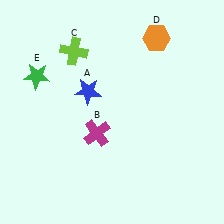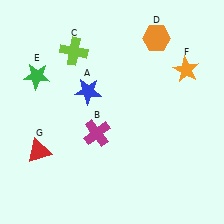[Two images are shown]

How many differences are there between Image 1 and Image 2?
There are 2 differences between the two images.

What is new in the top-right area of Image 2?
An orange star (F) was added in the top-right area of Image 2.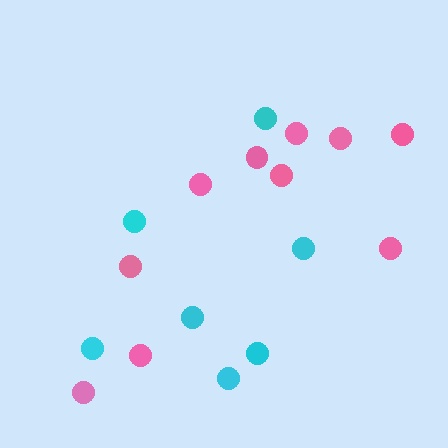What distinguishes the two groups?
There are 2 groups: one group of pink circles (10) and one group of cyan circles (7).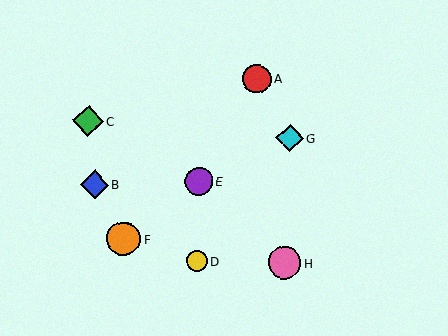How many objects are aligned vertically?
2 objects (G, H) are aligned vertically.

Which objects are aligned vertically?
Objects G, H are aligned vertically.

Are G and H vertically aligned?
Yes, both are at x≈290.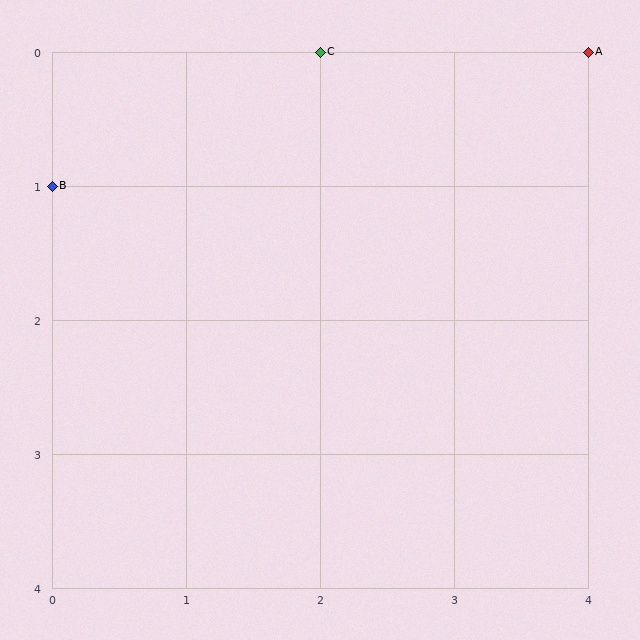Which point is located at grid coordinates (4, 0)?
Point A is at (4, 0).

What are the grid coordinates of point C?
Point C is at grid coordinates (2, 0).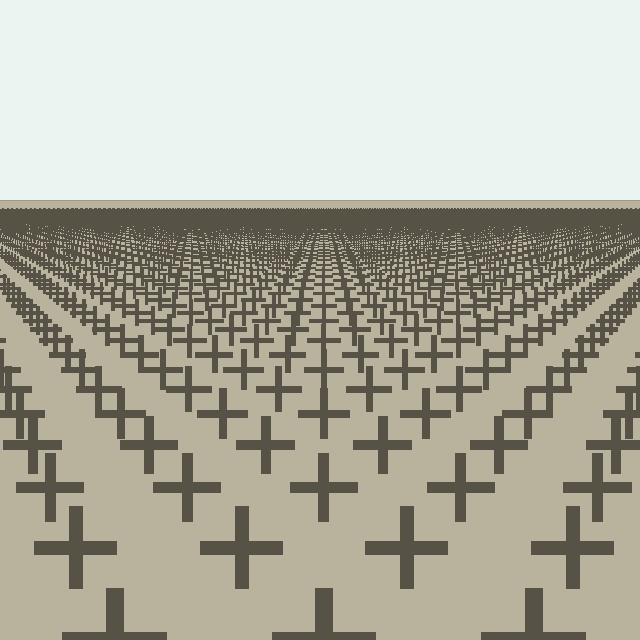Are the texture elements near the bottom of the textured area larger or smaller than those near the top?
Larger. Near the bottom, elements are closer to the viewer and appear at a bigger on-screen size.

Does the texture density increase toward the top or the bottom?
Density increases toward the top.